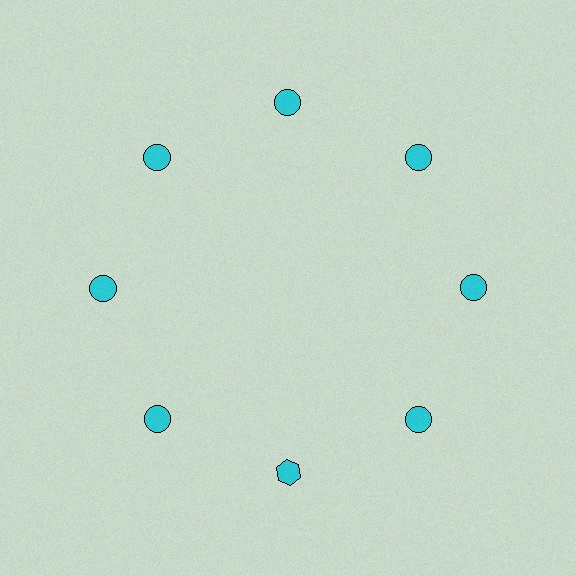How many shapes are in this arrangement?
There are 8 shapes arranged in a ring pattern.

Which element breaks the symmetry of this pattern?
The cyan hexagon at roughly the 6 o'clock position breaks the symmetry. All other shapes are cyan circles.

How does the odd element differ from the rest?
It has a different shape: hexagon instead of circle.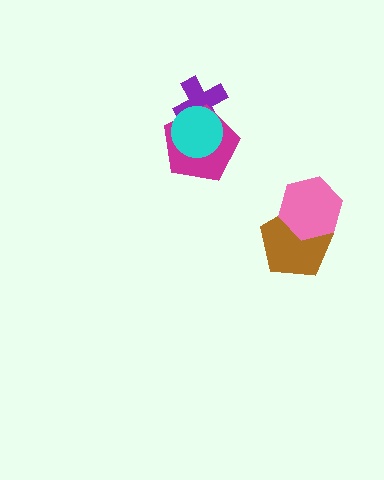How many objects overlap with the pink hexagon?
1 object overlaps with the pink hexagon.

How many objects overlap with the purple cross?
2 objects overlap with the purple cross.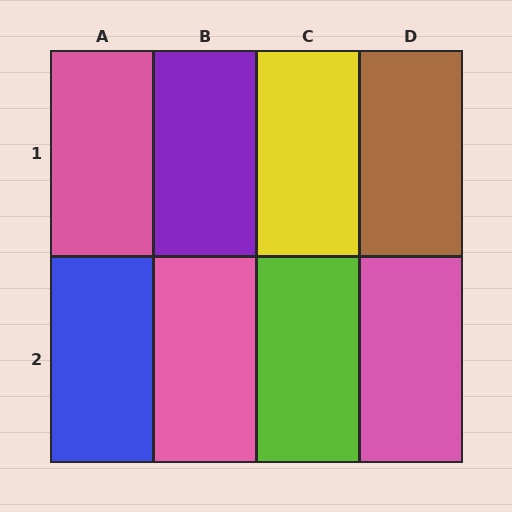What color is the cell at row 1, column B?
Purple.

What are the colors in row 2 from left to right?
Blue, pink, lime, pink.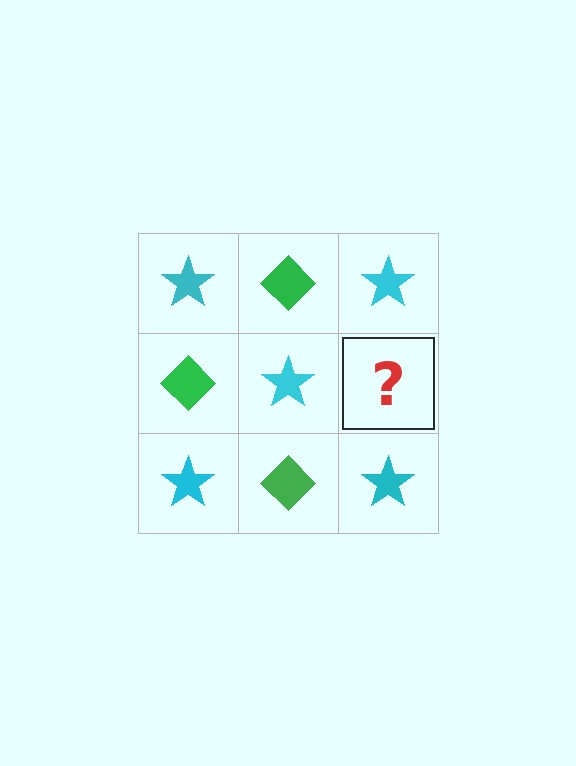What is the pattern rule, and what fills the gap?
The rule is that it alternates cyan star and green diamond in a checkerboard pattern. The gap should be filled with a green diamond.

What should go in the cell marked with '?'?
The missing cell should contain a green diamond.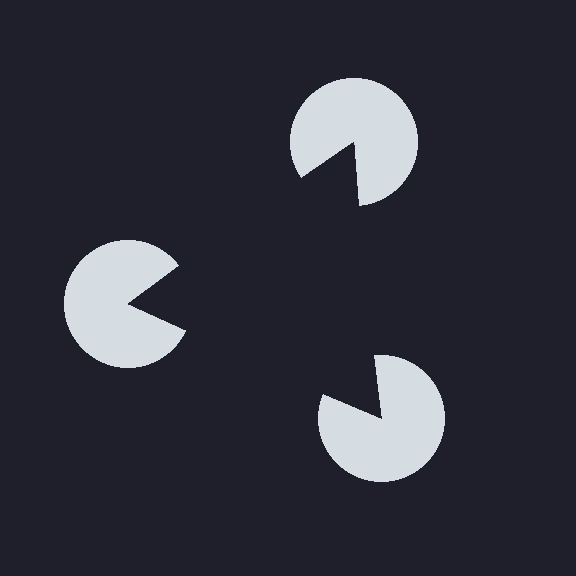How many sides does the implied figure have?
3 sides.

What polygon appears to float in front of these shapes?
An illusory triangle — its edges are inferred from the aligned wedge cuts in the pac-man discs, not physically drawn.